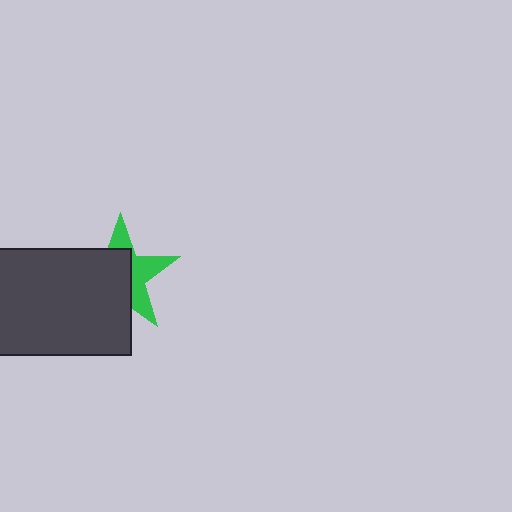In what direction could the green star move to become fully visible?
The green star could move toward the upper-right. That would shift it out from behind the dark gray rectangle entirely.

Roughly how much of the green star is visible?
A small part of it is visible (roughly 42%).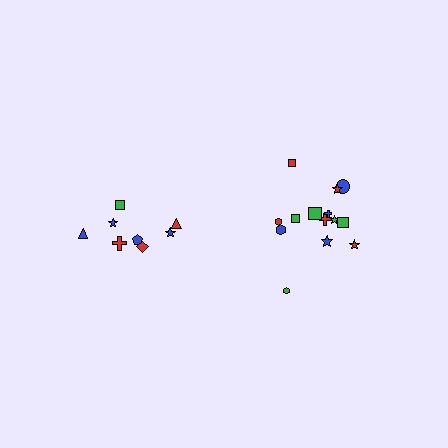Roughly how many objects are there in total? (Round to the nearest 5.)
Roughly 25 objects in total.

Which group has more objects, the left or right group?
The right group.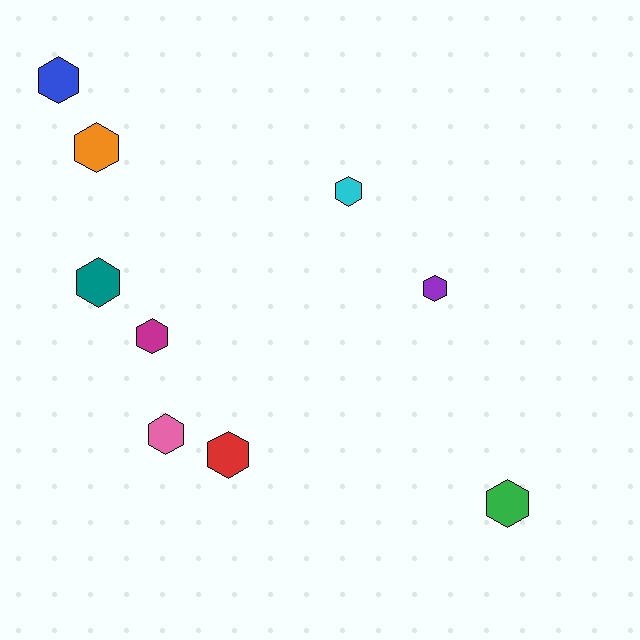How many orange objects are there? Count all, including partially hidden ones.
There is 1 orange object.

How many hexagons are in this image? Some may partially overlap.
There are 9 hexagons.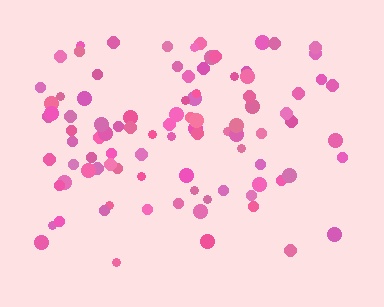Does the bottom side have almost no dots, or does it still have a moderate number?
Still a moderate number, just noticeably fewer than the top.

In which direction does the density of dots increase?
From bottom to top, with the top side densest.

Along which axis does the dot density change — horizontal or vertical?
Vertical.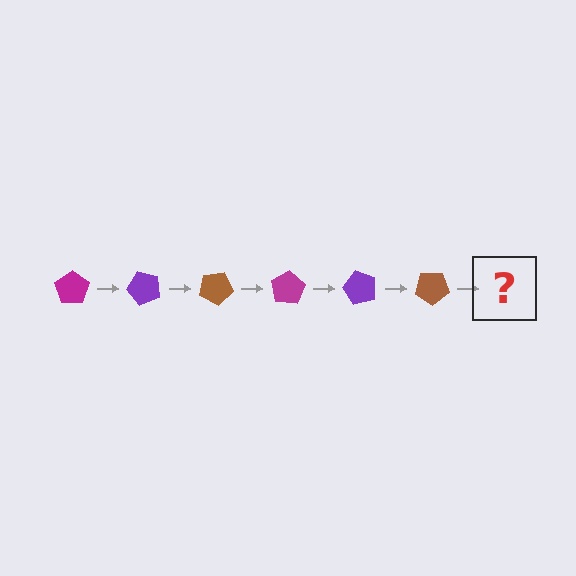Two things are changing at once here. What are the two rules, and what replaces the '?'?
The two rules are that it rotates 50 degrees each step and the color cycles through magenta, purple, and brown. The '?' should be a magenta pentagon, rotated 300 degrees from the start.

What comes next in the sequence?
The next element should be a magenta pentagon, rotated 300 degrees from the start.